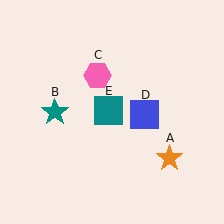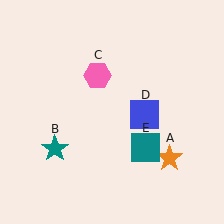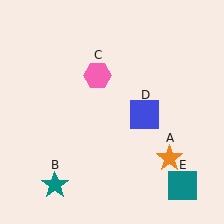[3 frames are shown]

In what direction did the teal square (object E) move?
The teal square (object E) moved down and to the right.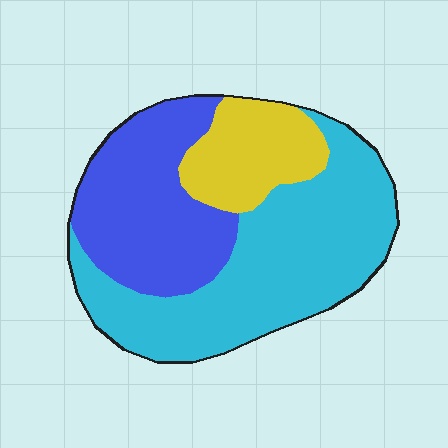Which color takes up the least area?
Yellow, at roughly 20%.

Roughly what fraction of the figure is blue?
Blue covers about 35% of the figure.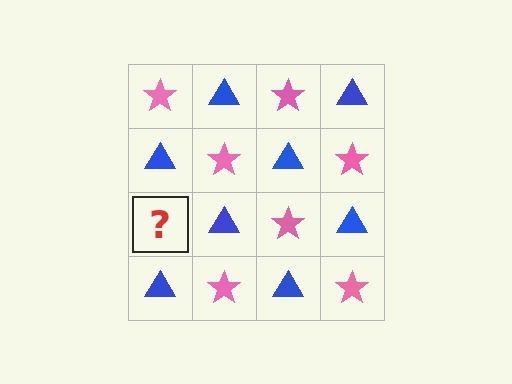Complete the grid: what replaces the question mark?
The question mark should be replaced with a pink star.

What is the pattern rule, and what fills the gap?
The rule is that it alternates pink star and blue triangle in a checkerboard pattern. The gap should be filled with a pink star.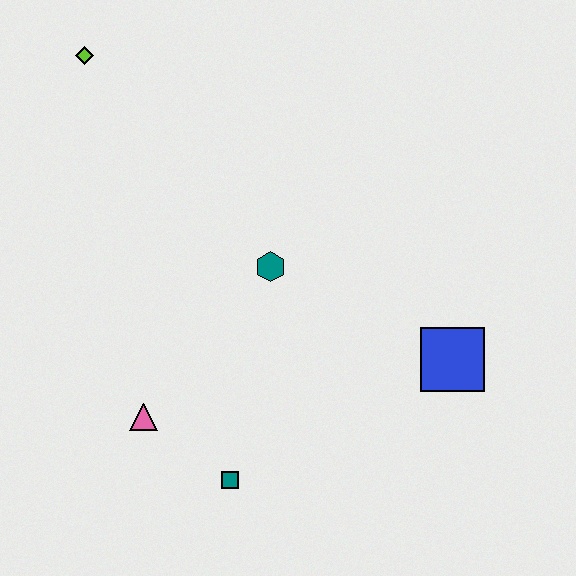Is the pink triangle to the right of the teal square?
No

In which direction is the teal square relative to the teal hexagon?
The teal square is below the teal hexagon.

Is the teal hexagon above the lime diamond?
No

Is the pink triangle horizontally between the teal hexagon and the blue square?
No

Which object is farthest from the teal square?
The lime diamond is farthest from the teal square.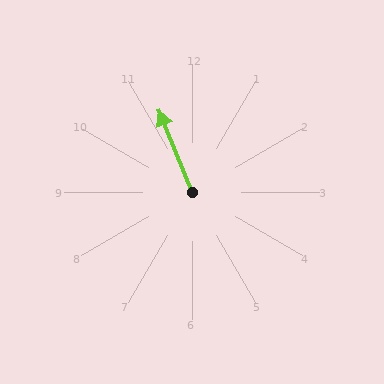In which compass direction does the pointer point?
North.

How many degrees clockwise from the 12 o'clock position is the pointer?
Approximately 338 degrees.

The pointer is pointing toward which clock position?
Roughly 11 o'clock.